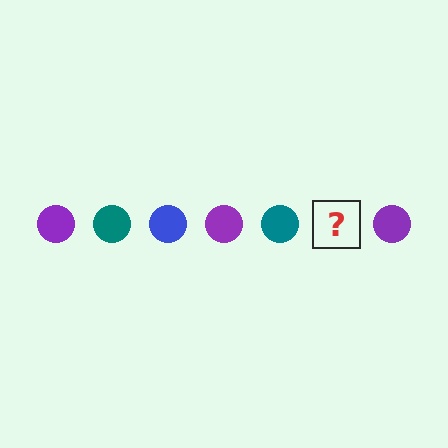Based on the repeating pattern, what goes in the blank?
The blank should be a blue circle.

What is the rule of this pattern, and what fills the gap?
The rule is that the pattern cycles through purple, teal, blue circles. The gap should be filled with a blue circle.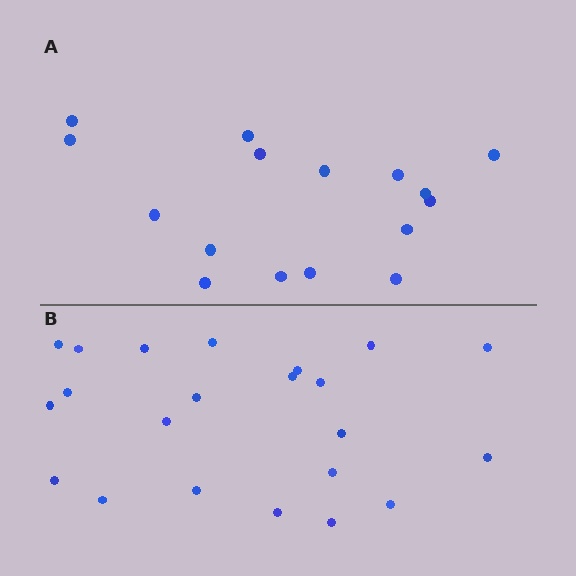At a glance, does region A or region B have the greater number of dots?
Region B (the bottom region) has more dots.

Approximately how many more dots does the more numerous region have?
Region B has about 6 more dots than region A.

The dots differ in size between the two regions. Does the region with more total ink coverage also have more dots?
No. Region A has more total ink coverage because its dots are larger, but region B actually contains more individual dots. Total area can be misleading — the number of items is what matters here.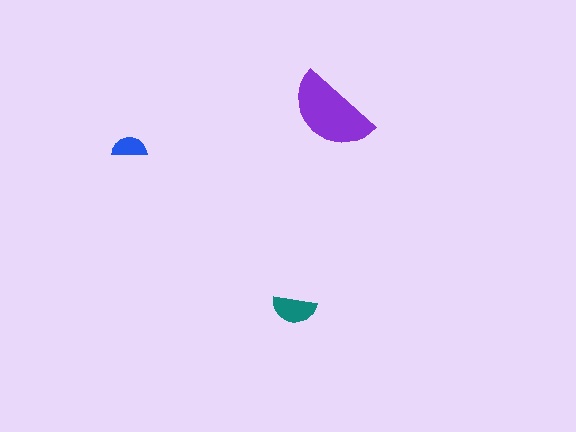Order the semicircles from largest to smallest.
the purple one, the teal one, the blue one.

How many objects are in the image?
There are 3 objects in the image.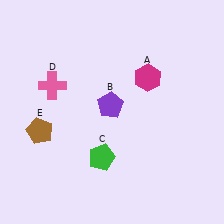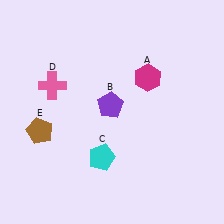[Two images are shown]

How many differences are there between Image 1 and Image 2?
There is 1 difference between the two images.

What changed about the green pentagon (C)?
In Image 1, C is green. In Image 2, it changed to cyan.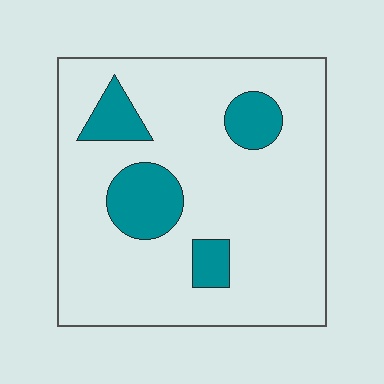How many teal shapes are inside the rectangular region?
4.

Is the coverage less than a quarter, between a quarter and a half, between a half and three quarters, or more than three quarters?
Less than a quarter.